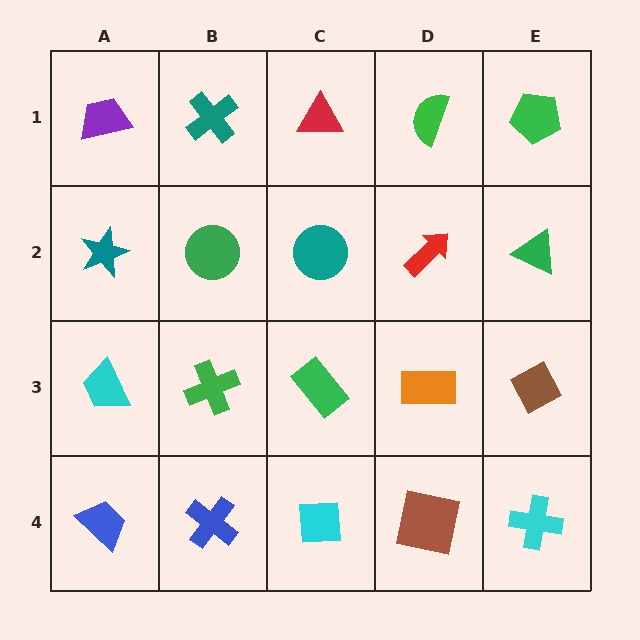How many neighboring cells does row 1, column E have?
2.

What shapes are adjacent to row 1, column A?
A teal star (row 2, column A), a teal cross (row 1, column B).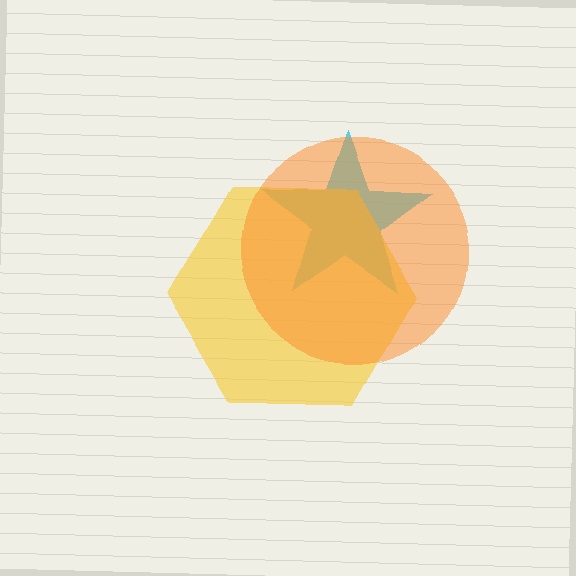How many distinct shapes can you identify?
There are 3 distinct shapes: a cyan star, a yellow hexagon, an orange circle.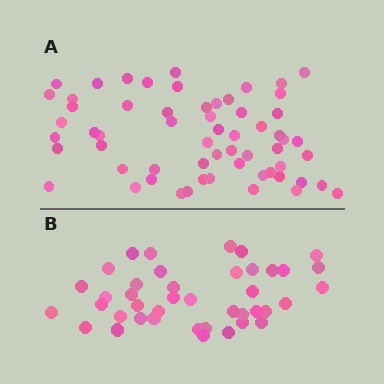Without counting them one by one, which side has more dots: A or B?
Region A (the top region) has more dots.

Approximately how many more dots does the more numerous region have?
Region A has approximately 20 more dots than region B.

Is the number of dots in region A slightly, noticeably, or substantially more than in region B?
Region A has substantially more. The ratio is roughly 1.5 to 1.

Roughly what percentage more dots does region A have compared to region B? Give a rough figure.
About 45% more.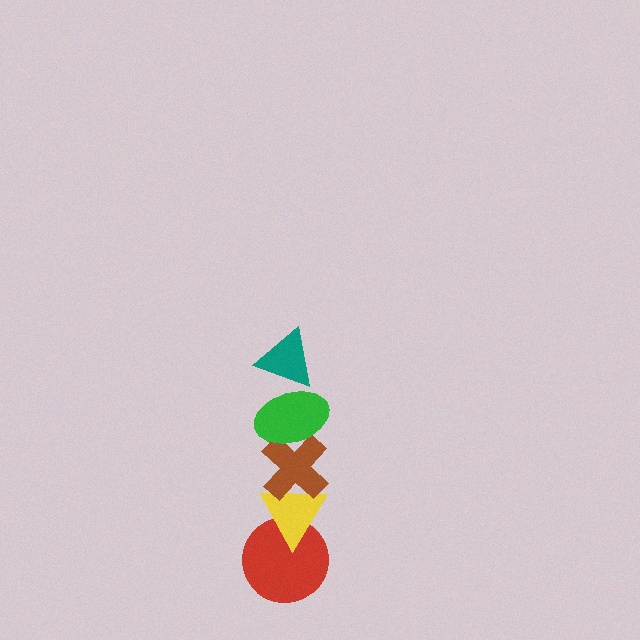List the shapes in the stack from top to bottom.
From top to bottom: the teal triangle, the green ellipse, the brown cross, the yellow triangle, the red circle.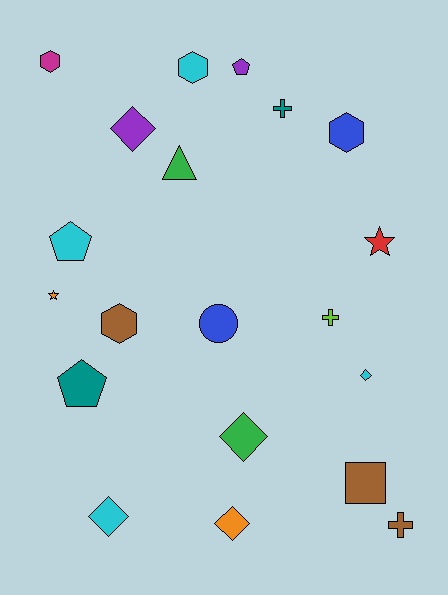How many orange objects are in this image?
There are 2 orange objects.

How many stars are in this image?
There are 2 stars.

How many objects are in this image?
There are 20 objects.